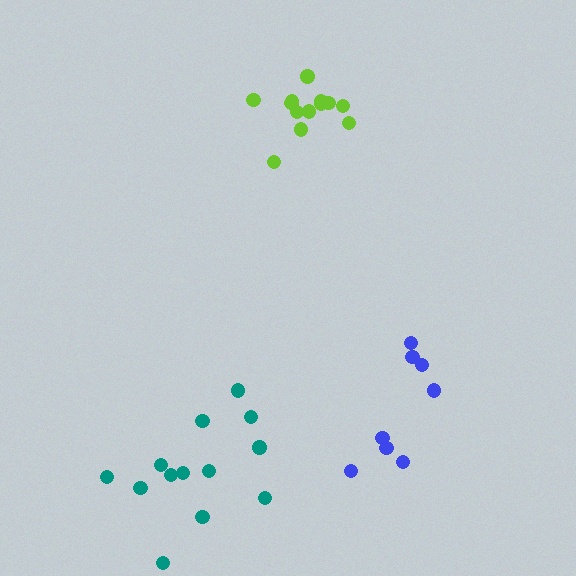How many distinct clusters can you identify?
There are 3 distinct clusters.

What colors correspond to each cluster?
The clusters are colored: lime, blue, teal.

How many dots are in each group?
Group 1: 13 dots, Group 2: 8 dots, Group 3: 13 dots (34 total).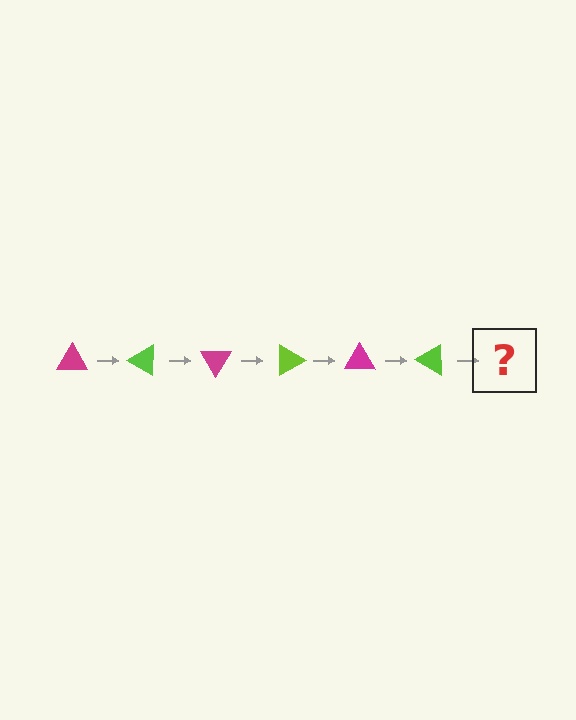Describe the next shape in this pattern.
It should be a magenta triangle, rotated 180 degrees from the start.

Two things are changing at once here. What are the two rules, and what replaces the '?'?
The two rules are that it rotates 30 degrees each step and the color cycles through magenta and lime. The '?' should be a magenta triangle, rotated 180 degrees from the start.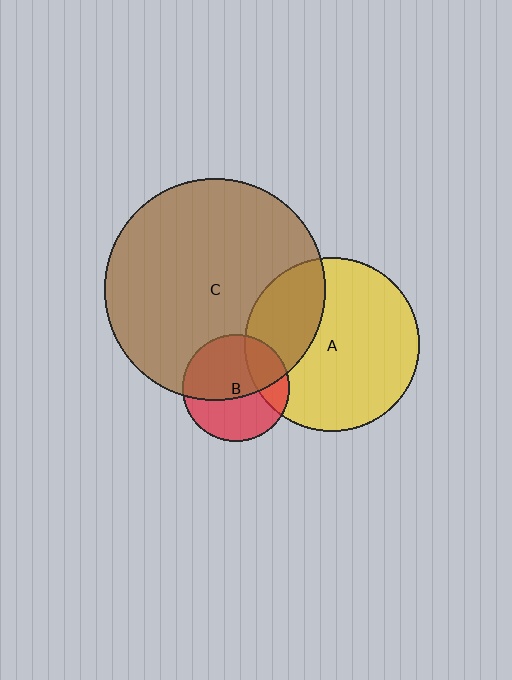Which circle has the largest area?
Circle C (brown).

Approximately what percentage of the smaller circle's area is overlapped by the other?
Approximately 30%.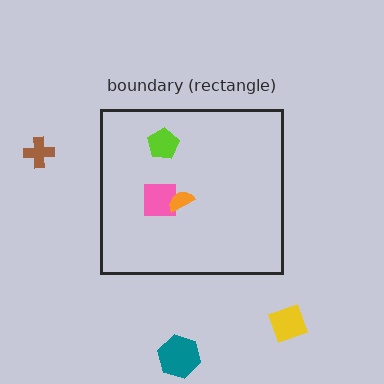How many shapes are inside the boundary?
3 inside, 3 outside.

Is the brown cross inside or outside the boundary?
Outside.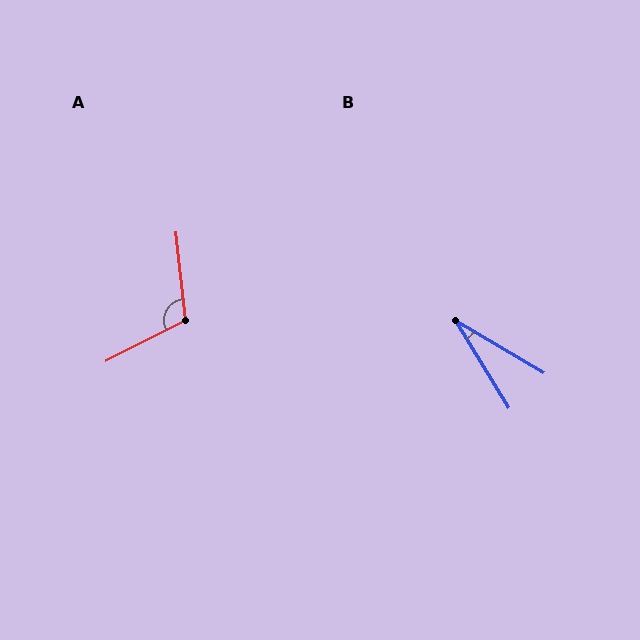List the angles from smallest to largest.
B (28°), A (111°).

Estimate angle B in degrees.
Approximately 28 degrees.